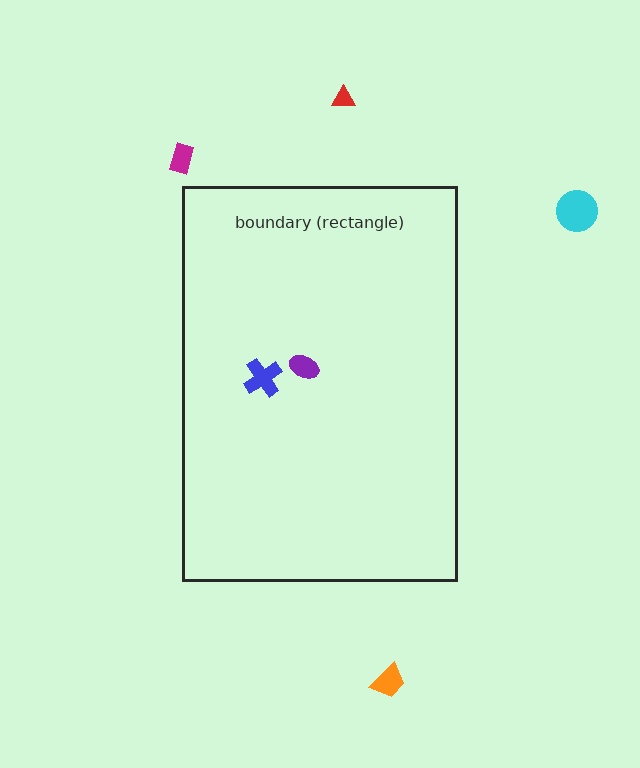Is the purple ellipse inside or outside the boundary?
Inside.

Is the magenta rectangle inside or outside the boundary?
Outside.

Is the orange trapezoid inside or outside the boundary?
Outside.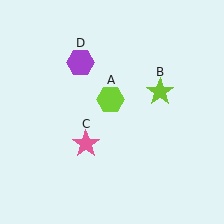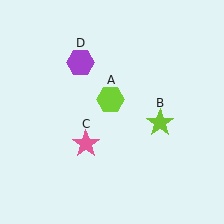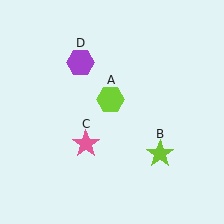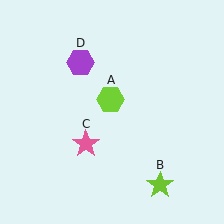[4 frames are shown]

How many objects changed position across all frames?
1 object changed position: lime star (object B).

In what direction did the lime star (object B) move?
The lime star (object B) moved down.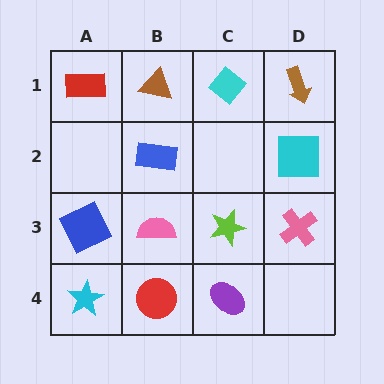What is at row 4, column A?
A cyan star.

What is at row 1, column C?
A cyan diamond.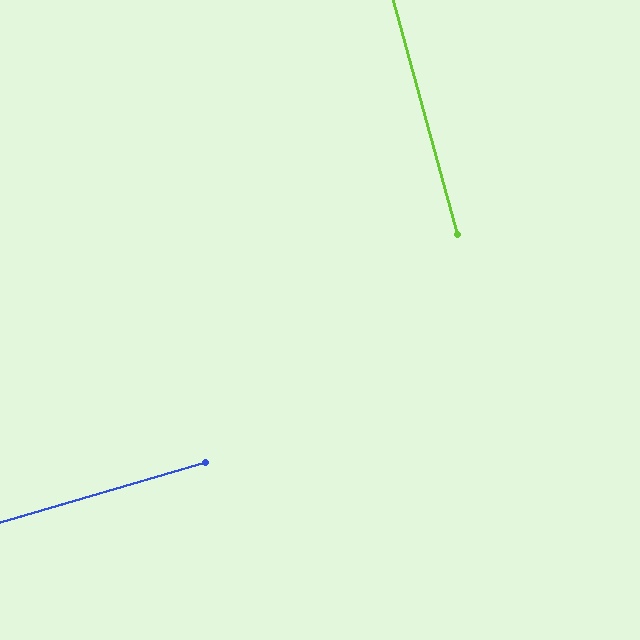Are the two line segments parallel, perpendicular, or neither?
Perpendicular — they meet at approximately 89°.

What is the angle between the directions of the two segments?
Approximately 89 degrees.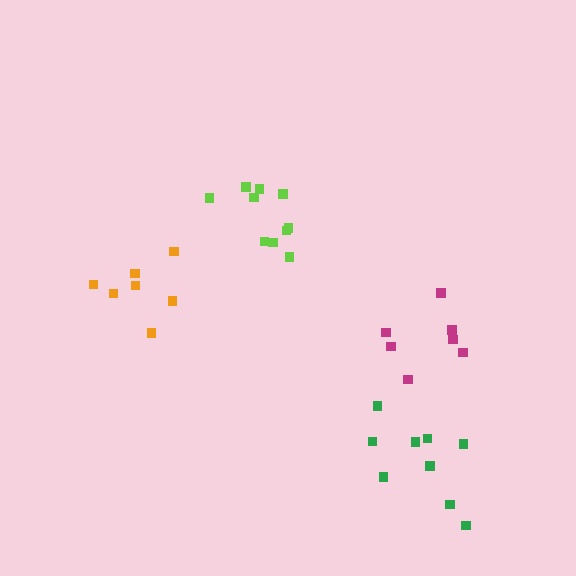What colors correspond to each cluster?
The clusters are colored: orange, lime, green, magenta.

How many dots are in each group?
Group 1: 7 dots, Group 2: 10 dots, Group 3: 9 dots, Group 4: 7 dots (33 total).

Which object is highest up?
The lime cluster is topmost.